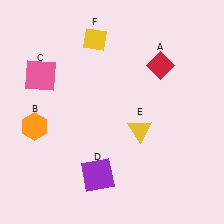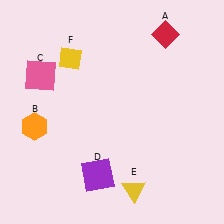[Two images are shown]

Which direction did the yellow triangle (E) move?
The yellow triangle (E) moved down.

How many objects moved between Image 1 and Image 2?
3 objects moved between the two images.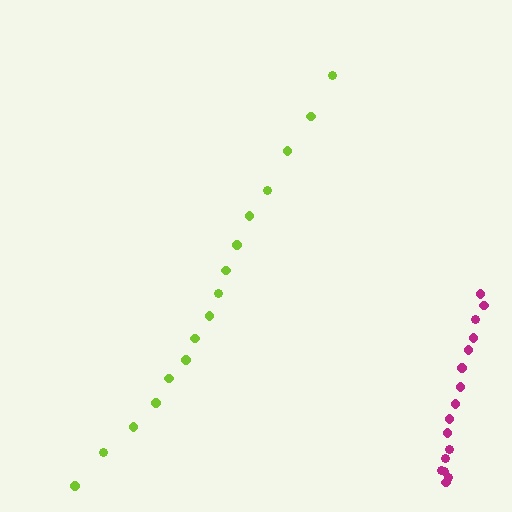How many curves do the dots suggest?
There are 2 distinct paths.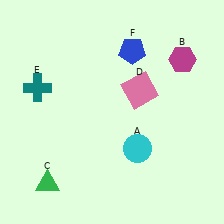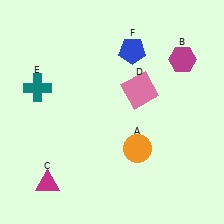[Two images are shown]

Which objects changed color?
A changed from cyan to orange. C changed from green to magenta.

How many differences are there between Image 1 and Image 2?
There are 2 differences between the two images.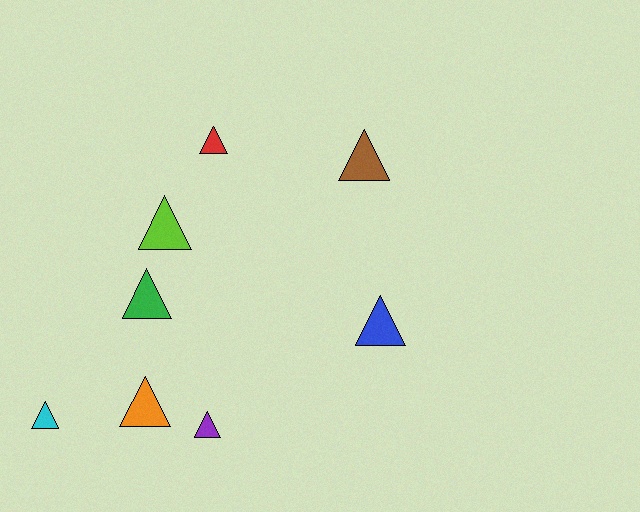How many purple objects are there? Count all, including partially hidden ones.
There is 1 purple object.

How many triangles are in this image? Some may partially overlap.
There are 8 triangles.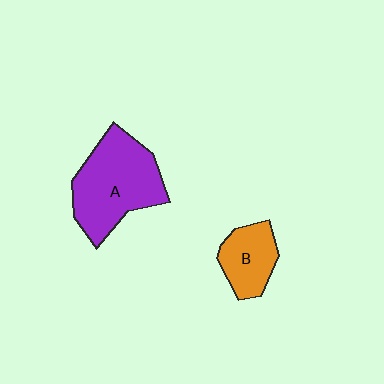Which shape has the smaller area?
Shape B (orange).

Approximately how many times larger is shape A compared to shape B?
Approximately 2.0 times.